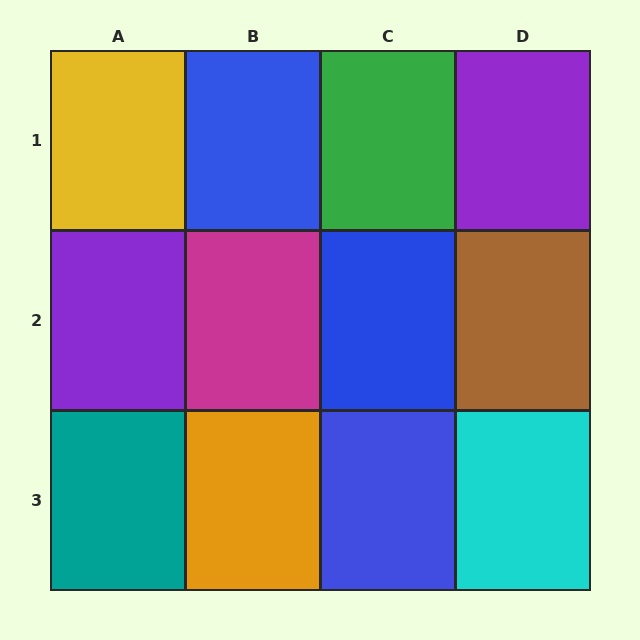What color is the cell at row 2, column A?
Purple.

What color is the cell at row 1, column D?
Purple.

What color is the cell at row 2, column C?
Blue.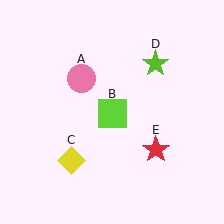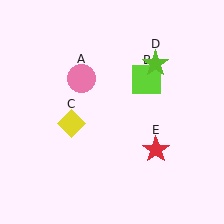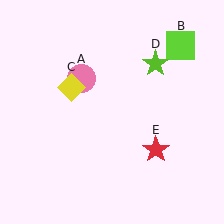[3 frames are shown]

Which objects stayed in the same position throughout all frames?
Pink circle (object A) and lime star (object D) and red star (object E) remained stationary.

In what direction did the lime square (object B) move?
The lime square (object B) moved up and to the right.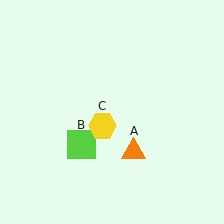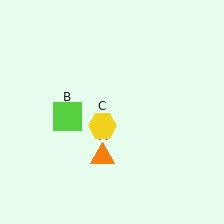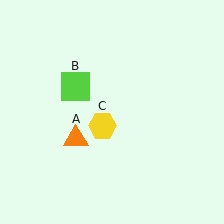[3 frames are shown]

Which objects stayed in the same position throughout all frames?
Yellow hexagon (object C) remained stationary.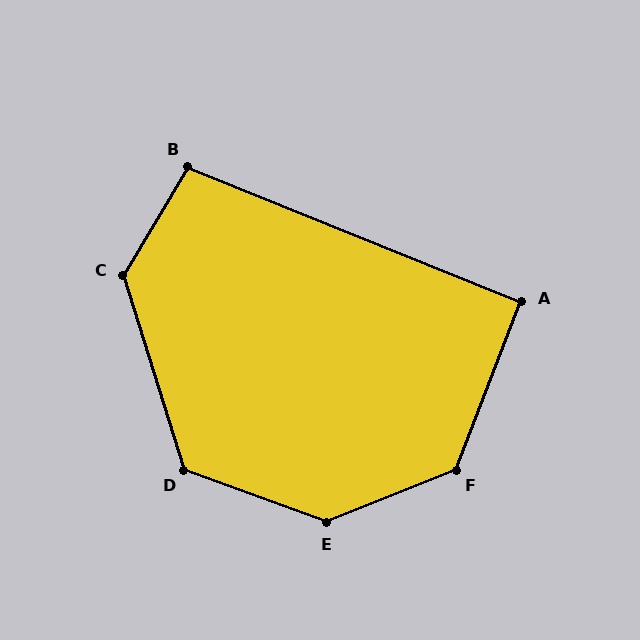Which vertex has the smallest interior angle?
A, at approximately 91 degrees.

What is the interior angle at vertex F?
Approximately 133 degrees (obtuse).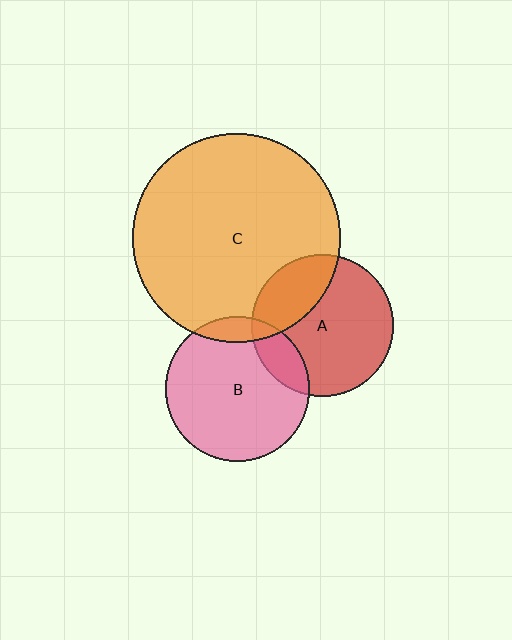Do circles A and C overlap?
Yes.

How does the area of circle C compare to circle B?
Approximately 2.1 times.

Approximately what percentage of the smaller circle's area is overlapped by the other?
Approximately 30%.